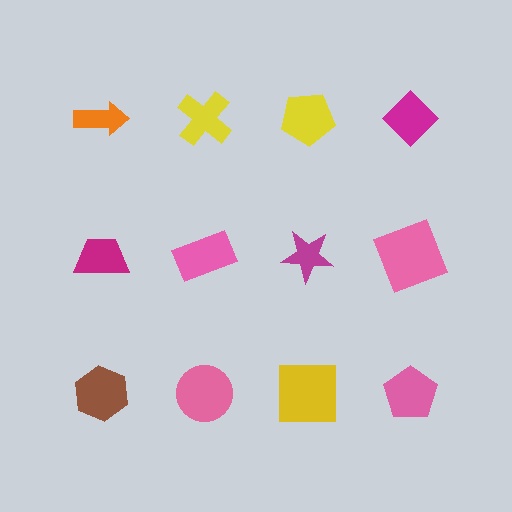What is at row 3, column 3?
A yellow square.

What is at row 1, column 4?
A magenta diamond.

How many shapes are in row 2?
4 shapes.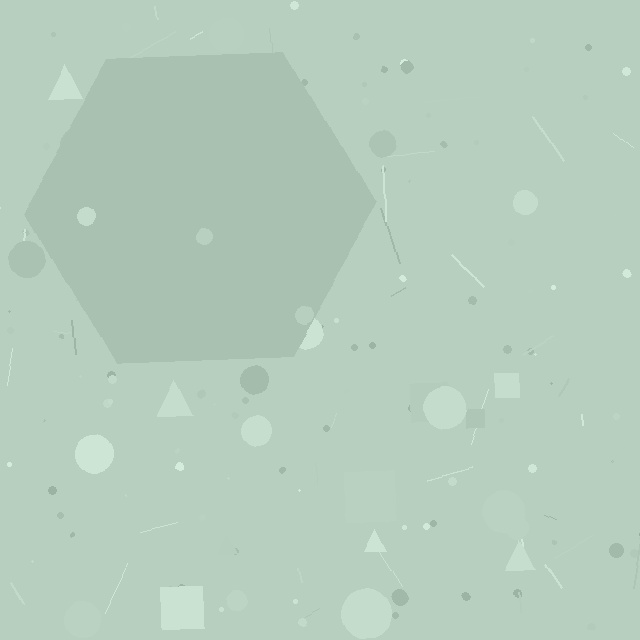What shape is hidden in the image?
A hexagon is hidden in the image.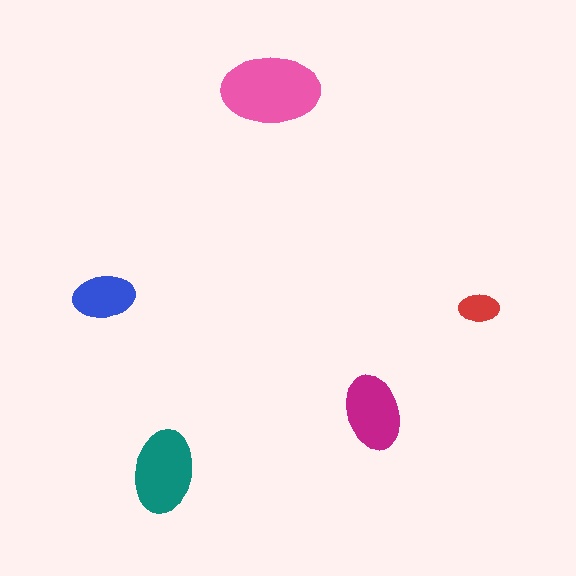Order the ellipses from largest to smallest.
the pink one, the teal one, the magenta one, the blue one, the red one.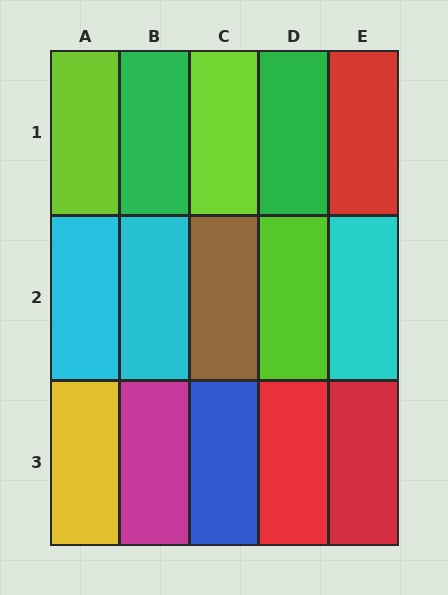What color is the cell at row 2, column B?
Cyan.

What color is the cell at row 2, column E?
Cyan.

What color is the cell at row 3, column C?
Blue.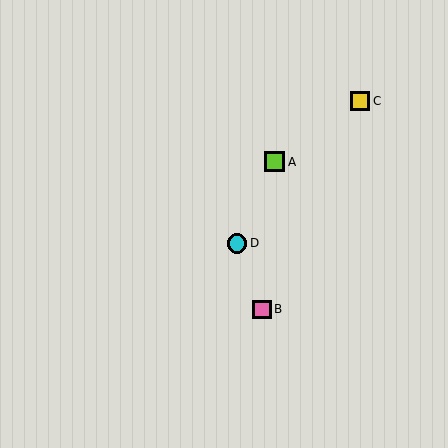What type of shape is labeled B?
Shape B is a pink square.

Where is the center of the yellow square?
The center of the yellow square is at (360, 101).